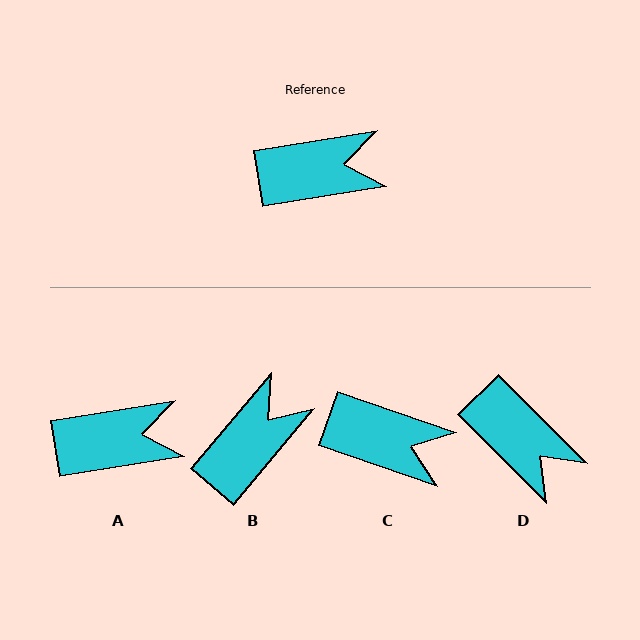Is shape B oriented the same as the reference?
No, it is off by about 41 degrees.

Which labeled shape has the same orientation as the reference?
A.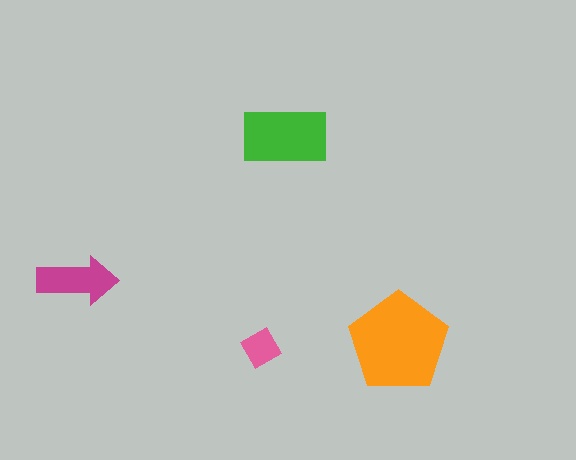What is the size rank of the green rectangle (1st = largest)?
2nd.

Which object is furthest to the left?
The magenta arrow is leftmost.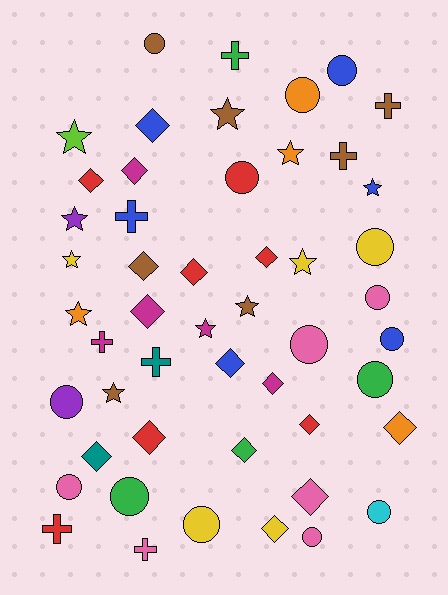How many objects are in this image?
There are 50 objects.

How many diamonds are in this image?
There are 16 diamonds.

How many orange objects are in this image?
There are 4 orange objects.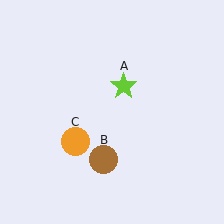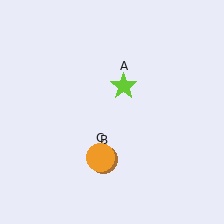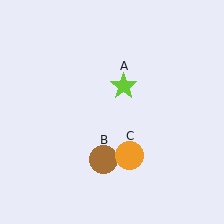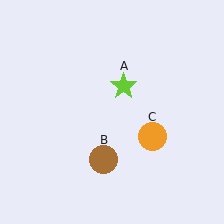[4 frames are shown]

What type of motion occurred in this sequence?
The orange circle (object C) rotated counterclockwise around the center of the scene.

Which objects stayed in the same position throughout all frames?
Lime star (object A) and brown circle (object B) remained stationary.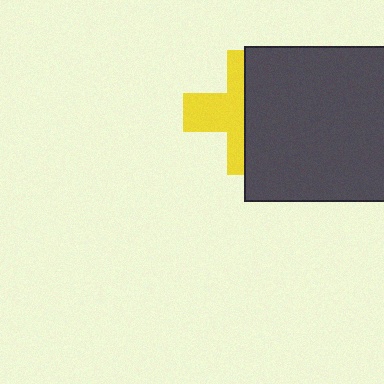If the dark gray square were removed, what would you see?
You would see the complete yellow cross.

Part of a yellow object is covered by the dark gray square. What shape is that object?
It is a cross.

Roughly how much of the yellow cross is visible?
About half of it is visible (roughly 46%).